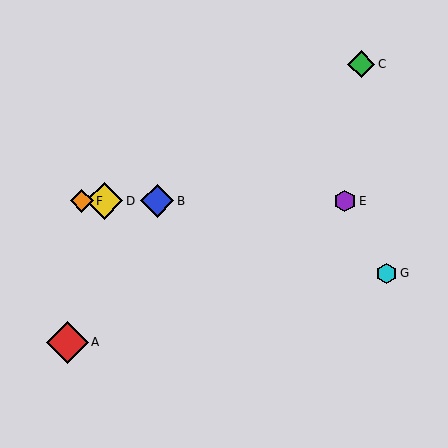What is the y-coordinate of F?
Object F is at y≈201.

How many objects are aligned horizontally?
4 objects (B, D, E, F) are aligned horizontally.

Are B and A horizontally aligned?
No, B is at y≈201 and A is at y≈342.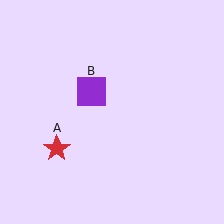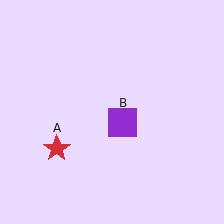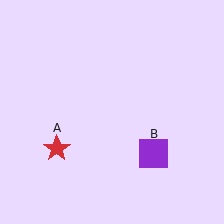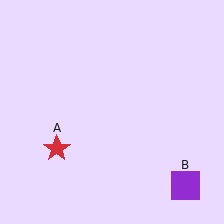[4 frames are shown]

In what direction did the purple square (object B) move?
The purple square (object B) moved down and to the right.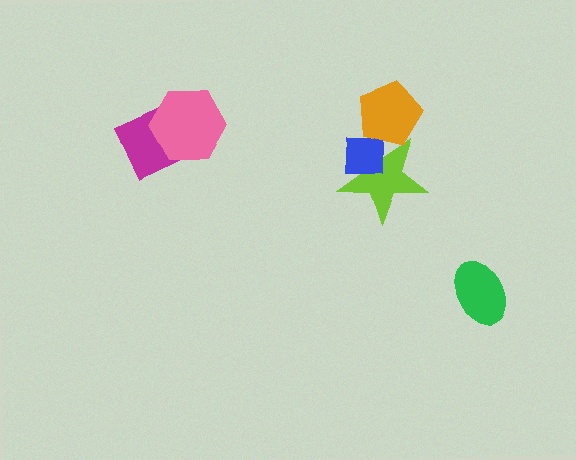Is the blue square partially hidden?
Yes, it is partially covered by another shape.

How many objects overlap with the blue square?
2 objects overlap with the blue square.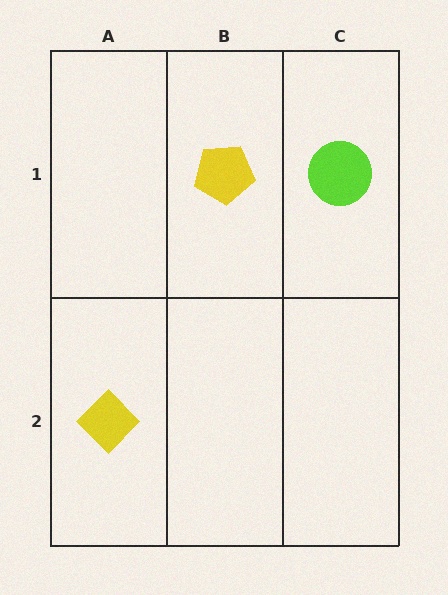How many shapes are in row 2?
1 shape.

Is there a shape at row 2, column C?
No, that cell is empty.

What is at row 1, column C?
A lime circle.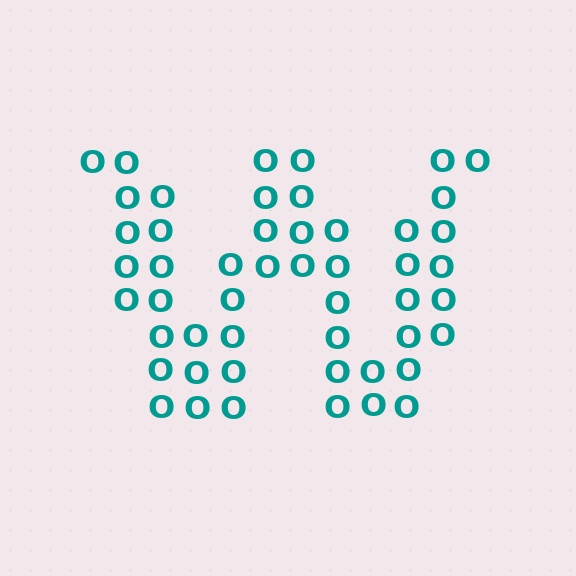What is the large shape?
The large shape is the letter W.